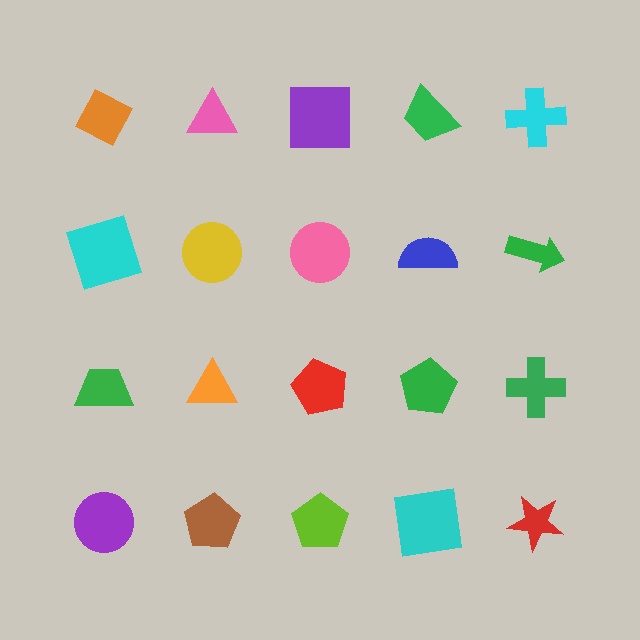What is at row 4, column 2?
A brown pentagon.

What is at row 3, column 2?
An orange triangle.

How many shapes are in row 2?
5 shapes.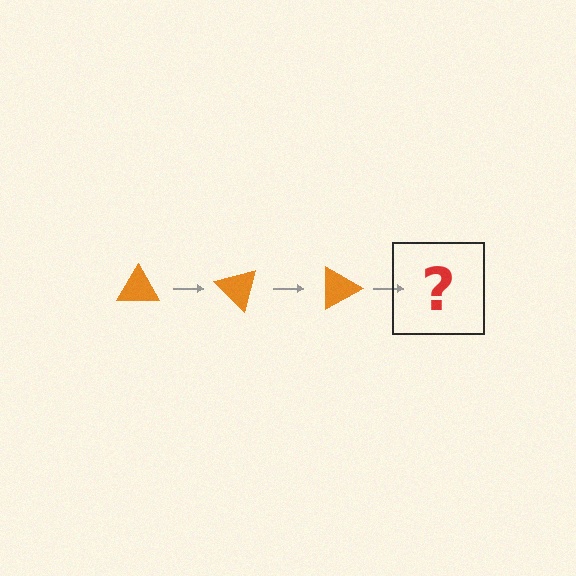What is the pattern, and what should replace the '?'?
The pattern is that the triangle rotates 45 degrees each step. The '?' should be an orange triangle rotated 135 degrees.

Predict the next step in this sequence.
The next step is an orange triangle rotated 135 degrees.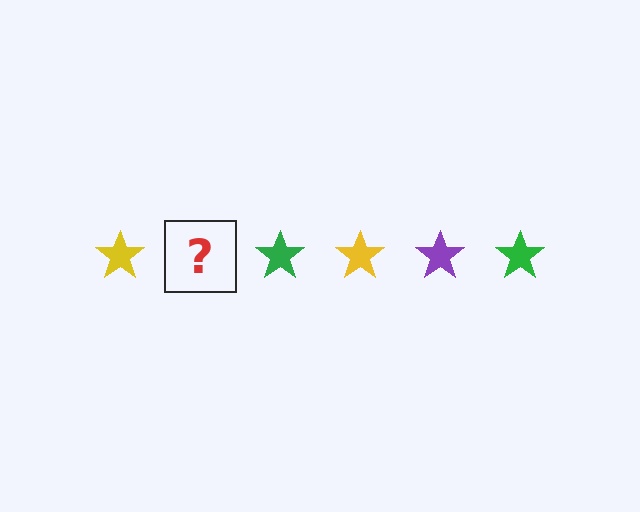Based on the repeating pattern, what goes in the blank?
The blank should be a purple star.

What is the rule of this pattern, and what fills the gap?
The rule is that the pattern cycles through yellow, purple, green stars. The gap should be filled with a purple star.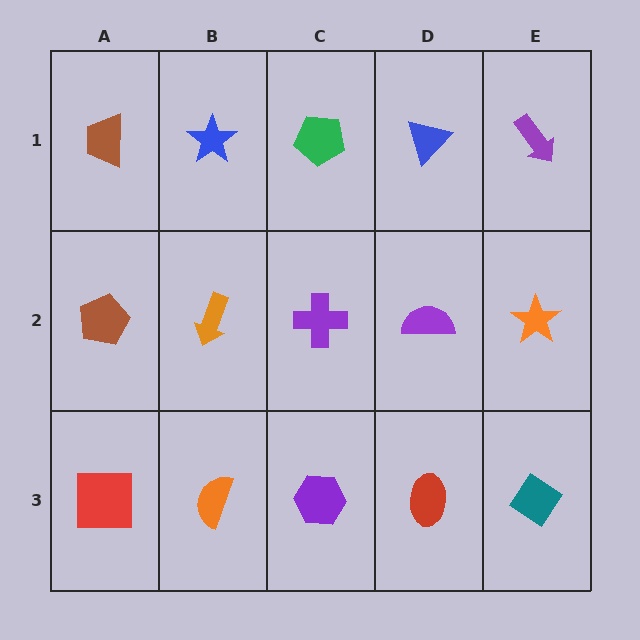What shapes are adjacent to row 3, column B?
An orange arrow (row 2, column B), a red square (row 3, column A), a purple hexagon (row 3, column C).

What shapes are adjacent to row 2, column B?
A blue star (row 1, column B), an orange semicircle (row 3, column B), a brown pentagon (row 2, column A), a purple cross (row 2, column C).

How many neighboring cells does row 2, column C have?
4.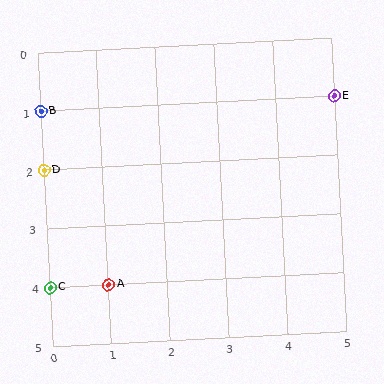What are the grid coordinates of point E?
Point E is at grid coordinates (5, 1).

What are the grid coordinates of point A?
Point A is at grid coordinates (1, 4).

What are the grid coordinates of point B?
Point B is at grid coordinates (0, 1).